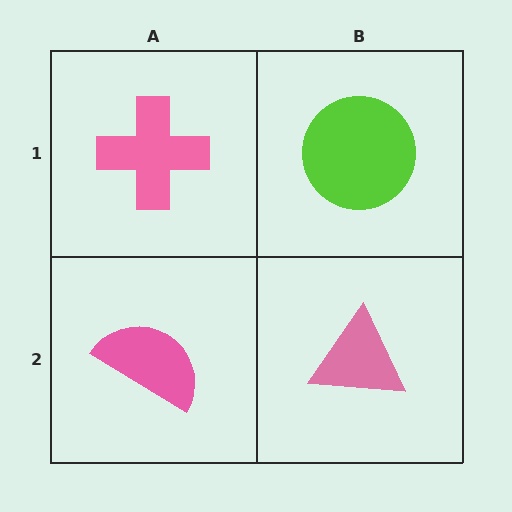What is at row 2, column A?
A pink semicircle.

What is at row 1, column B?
A lime circle.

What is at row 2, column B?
A pink triangle.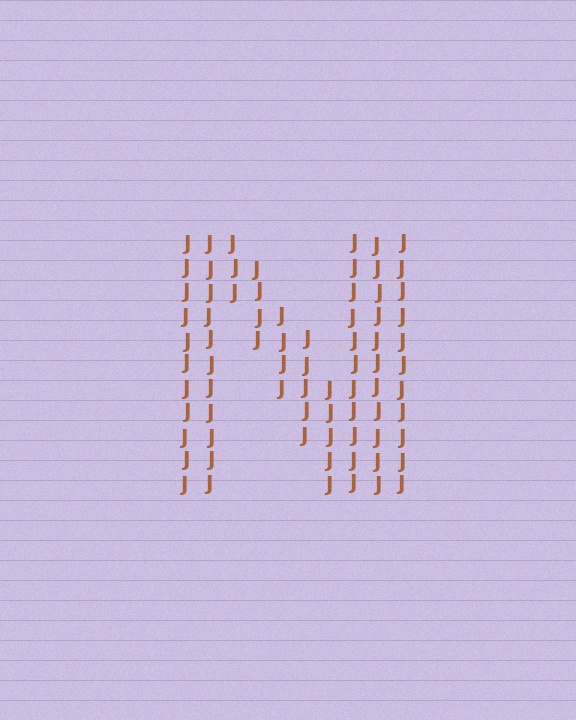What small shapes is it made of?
It is made of small letter J's.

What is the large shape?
The large shape is the letter N.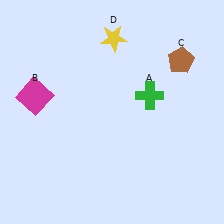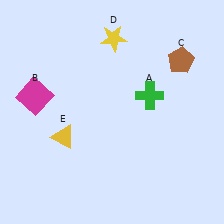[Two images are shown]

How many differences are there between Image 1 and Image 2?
There is 1 difference between the two images.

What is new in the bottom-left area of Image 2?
A yellow triangle (E) was added in the bottom-left area of Image 2.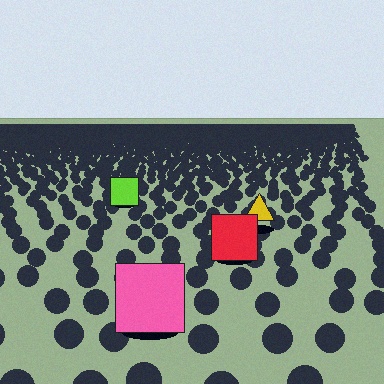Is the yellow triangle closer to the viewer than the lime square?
Yes. The yellow triangle is closer — you can tell from the texture gradient: the ground texture is coarser near it.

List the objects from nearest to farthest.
From nearest to farthest: the pink square, the red square, the yellow triangle, the lime square.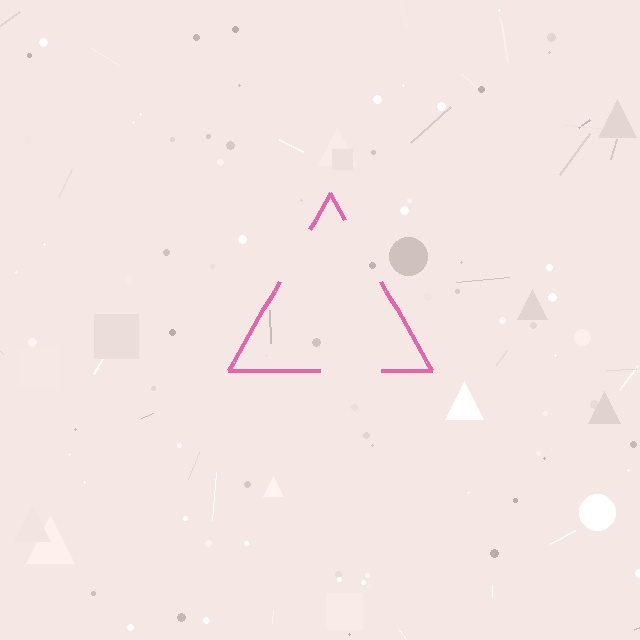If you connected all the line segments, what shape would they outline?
They would outline a triangle.